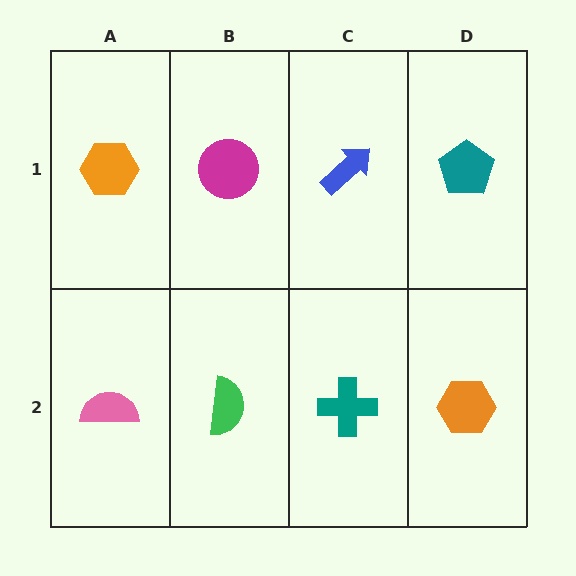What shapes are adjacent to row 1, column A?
A pink semicircle (row 2, column A), a magenta circle (row 1, column B).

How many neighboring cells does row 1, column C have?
3.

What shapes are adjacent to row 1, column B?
A green semicircle (row 2, column B), an orange hexagon (row 1, column A), a blue arrow (row 1, column C).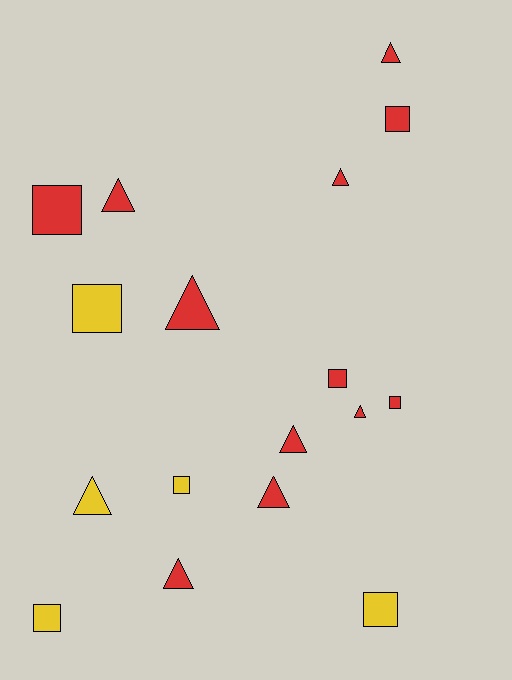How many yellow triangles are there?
There is 1 yellow triangle.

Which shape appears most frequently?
Triangle, with 9 objects.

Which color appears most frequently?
Red, with 12 objects.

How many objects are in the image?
There are 17 objects.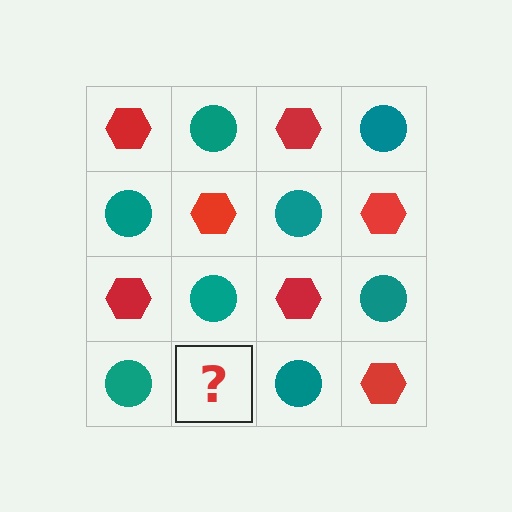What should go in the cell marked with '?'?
The missing cell should contain a red hexagon.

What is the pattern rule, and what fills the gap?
The rule is that it alternates red hexagon and teal circle in a checkerboard pattern. The gap should be filled with a red hexagon.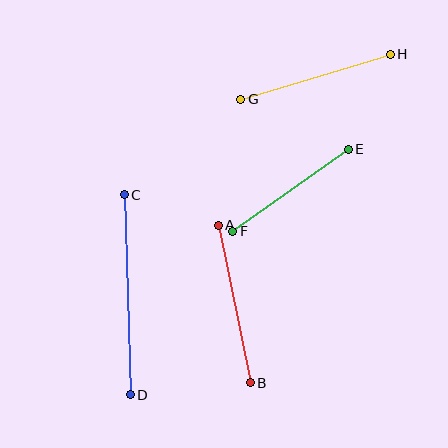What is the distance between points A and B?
The distance is approximately 161 pixels.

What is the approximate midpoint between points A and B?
The midpoint is at approximately (234, 304) pixels.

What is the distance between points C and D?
The distance is approximately 200 pixels.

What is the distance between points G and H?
The distance is approximately 156 pixels.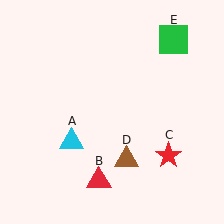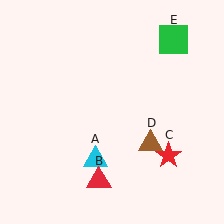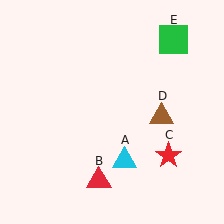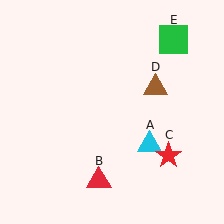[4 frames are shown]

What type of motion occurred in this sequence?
The cyan triangle (object A), brown triangle (object D) rotated counterclockwise around the center of the scene.